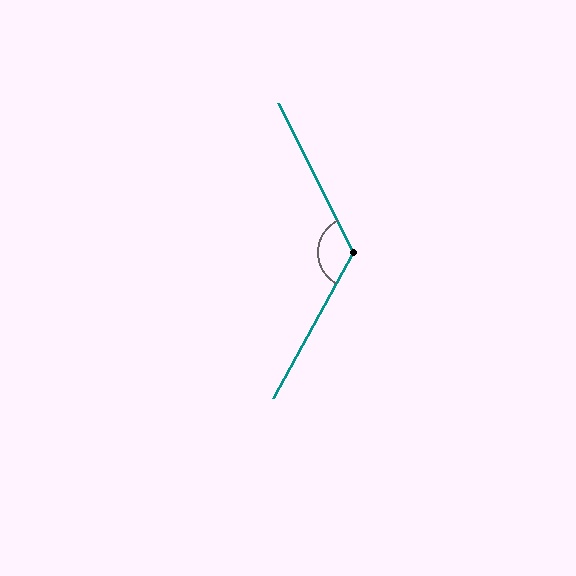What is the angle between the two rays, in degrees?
Approximately 125 degrees.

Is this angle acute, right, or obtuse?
It is obtuse.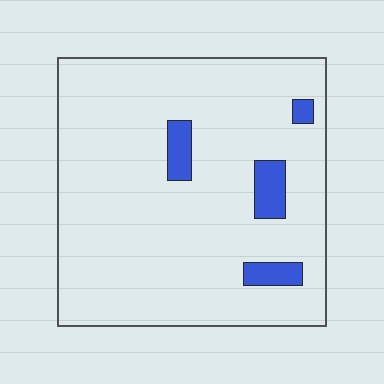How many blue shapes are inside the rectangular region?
4.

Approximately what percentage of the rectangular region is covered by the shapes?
Approximately 5%.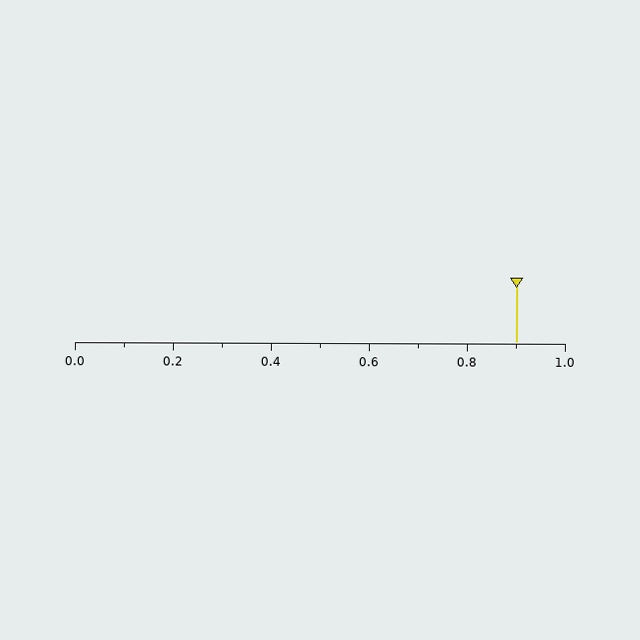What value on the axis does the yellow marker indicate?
The marker indicates approximately 0.9.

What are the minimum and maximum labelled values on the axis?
The axis runs from 0.0 to 1.0.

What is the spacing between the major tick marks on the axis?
The major ticks are spaced 0.2 apart.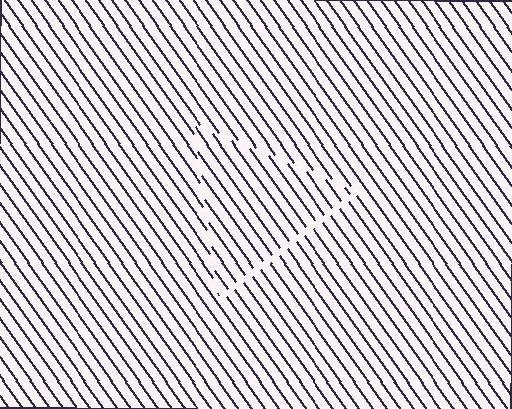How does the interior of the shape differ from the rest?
The interior of the shape contains the same grating, shifted by half a period — the contour is defined by the phase discontinuity where line-ends from the inner and outer gratings abut.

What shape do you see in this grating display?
An illusory triangle. The interior of the shape contains the same grating, shifted by half a period — the contour is defined by the phase discontinuity where line-ends from the inner and outer gratings abut.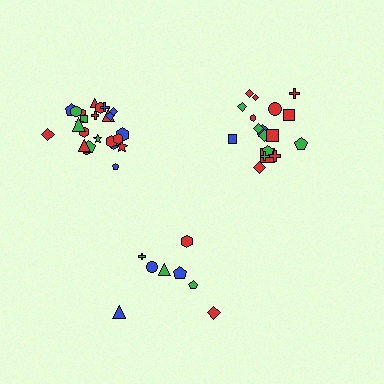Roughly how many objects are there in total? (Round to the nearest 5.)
Roughly 50 objects in total.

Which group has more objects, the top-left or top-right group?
The top-left group.